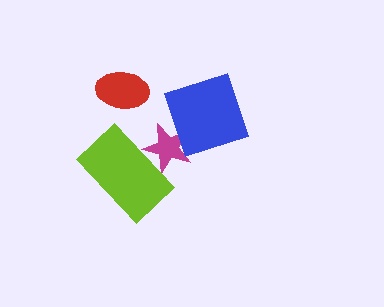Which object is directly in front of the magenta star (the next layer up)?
The blue square is directly in front of the magenta star.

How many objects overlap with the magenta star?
2 objects overlap with the magenta star.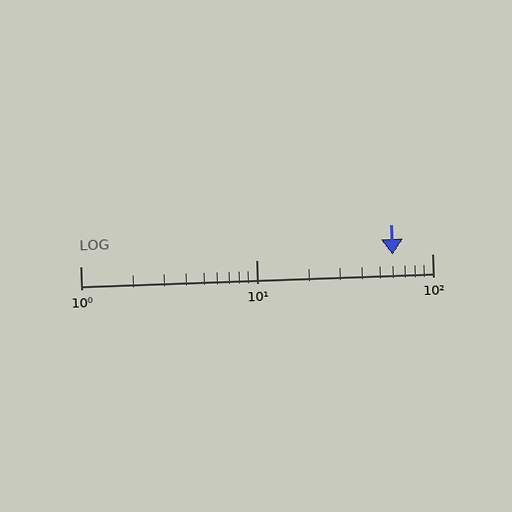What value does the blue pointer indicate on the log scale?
The pointer indicates approximately 60.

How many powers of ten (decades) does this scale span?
The scale spans 2 decades, from 1 to 100.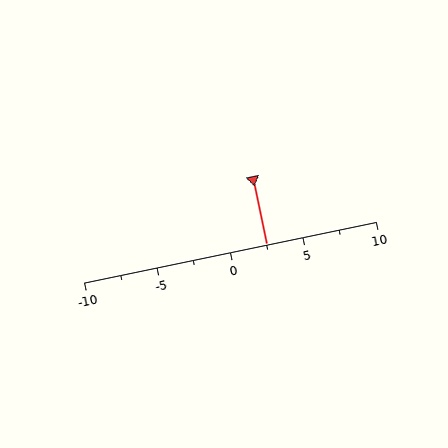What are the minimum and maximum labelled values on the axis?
The axis runs from -10 to 10.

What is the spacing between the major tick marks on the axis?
The major ticks are spaced 5 apart.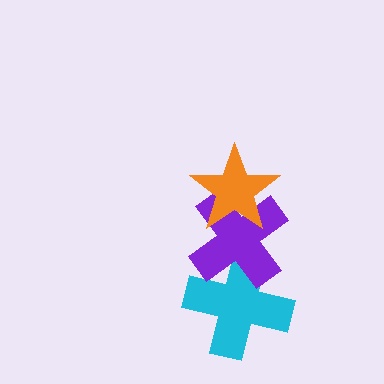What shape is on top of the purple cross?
The orange star is on top of the purple cross.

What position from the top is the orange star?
The orange star is 1st from the top.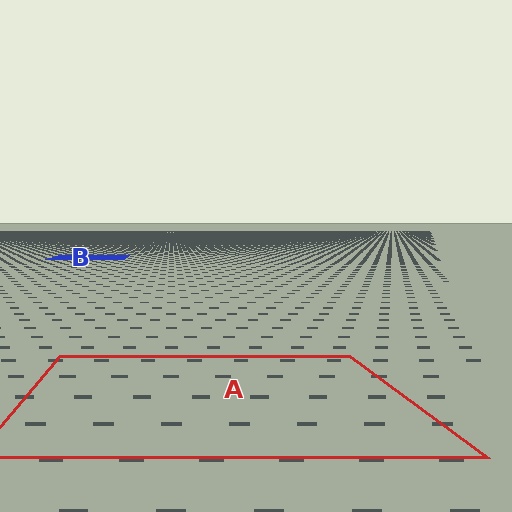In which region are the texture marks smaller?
The texture marks are smaller in region B, because it is farther away.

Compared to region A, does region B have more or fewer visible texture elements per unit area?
Region B has more texture elements per unit area — they are packed more densely because it is farther away.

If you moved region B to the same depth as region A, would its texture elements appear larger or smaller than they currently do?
They would appear larger. At a closer depth, the same texture elements are projected at a bigger on-screen size.